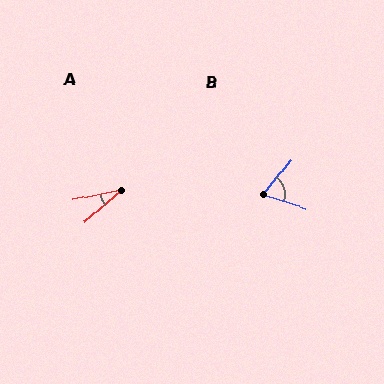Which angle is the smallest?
A, at approximately 29 degrees.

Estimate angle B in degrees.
Approximately 69 degrees.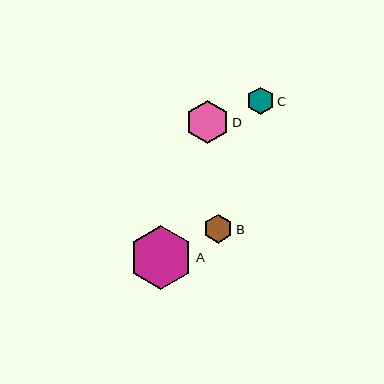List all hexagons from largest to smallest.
From largest to smallest: A, D, B, C.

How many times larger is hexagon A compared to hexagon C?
Hexagon A is approximately 2.3 times the size of hexagon C.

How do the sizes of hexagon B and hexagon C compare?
Hexagon B and hexagon C are approximately the same size.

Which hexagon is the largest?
Hexagon A is the largest with a size of approximately 64 pixels.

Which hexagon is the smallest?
Hexagon C is the smallest with a size of approximately 28 pixels.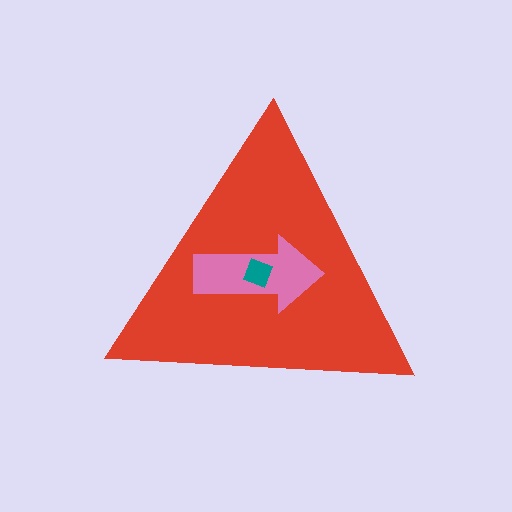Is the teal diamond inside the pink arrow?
Yes.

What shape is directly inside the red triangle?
The pink arrow.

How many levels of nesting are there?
3.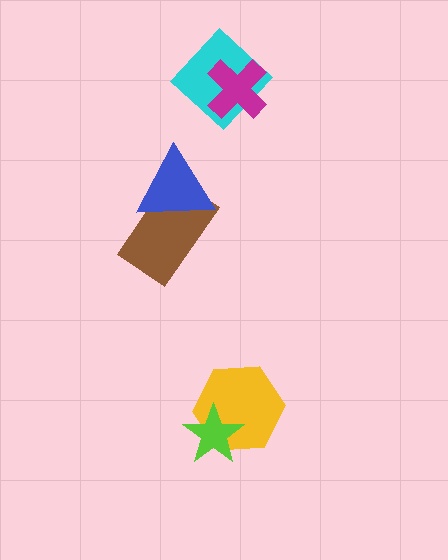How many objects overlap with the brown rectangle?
1 object overlaps with the brown rectangle.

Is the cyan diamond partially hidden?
Yes, it is partially covered by another shape.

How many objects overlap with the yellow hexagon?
1 object overlaps with the yellow hexagon.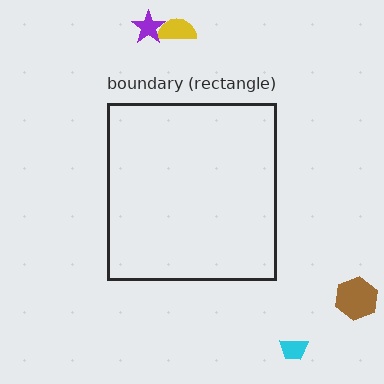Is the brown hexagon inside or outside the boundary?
Outside.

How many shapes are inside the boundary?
0 inside, 4 outside.